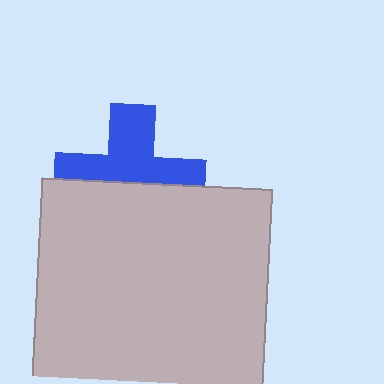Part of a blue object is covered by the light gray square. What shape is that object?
It is a cross.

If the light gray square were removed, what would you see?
You would see the complete blue cross.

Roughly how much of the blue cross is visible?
About half of it is visible (roughly 54%).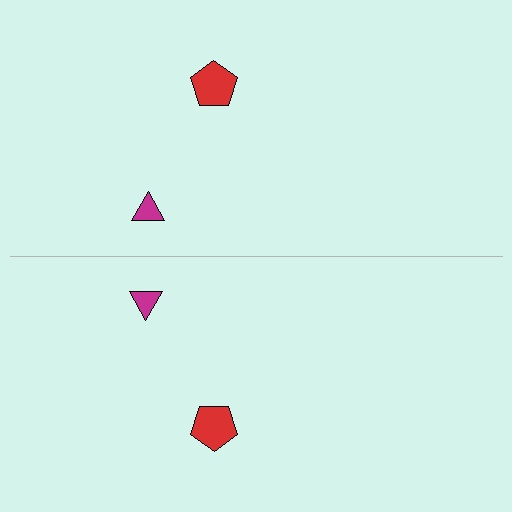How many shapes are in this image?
There are 4 shapes in this image.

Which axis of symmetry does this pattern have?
The pattern has a horizontal axis of symmetry running through the center of the image.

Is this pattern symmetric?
Yes, this pattern has bilateral (reflection) symmetry.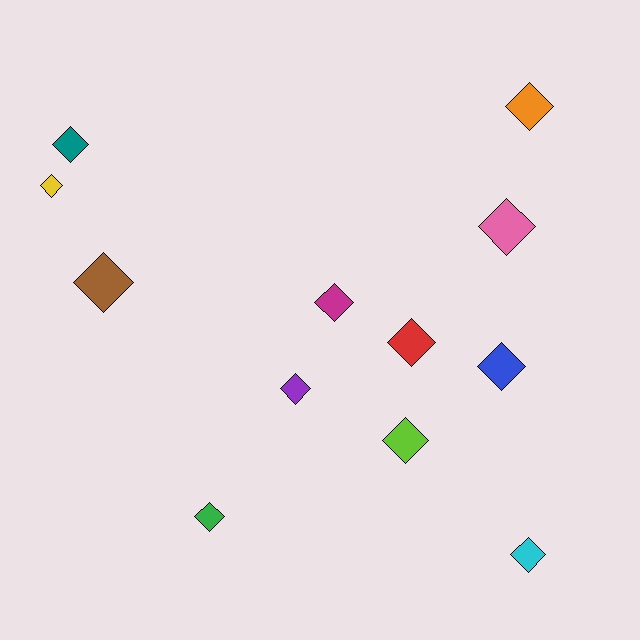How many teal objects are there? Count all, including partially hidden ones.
There is 1 teal object.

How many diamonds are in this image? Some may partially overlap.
There are 12 diamonds.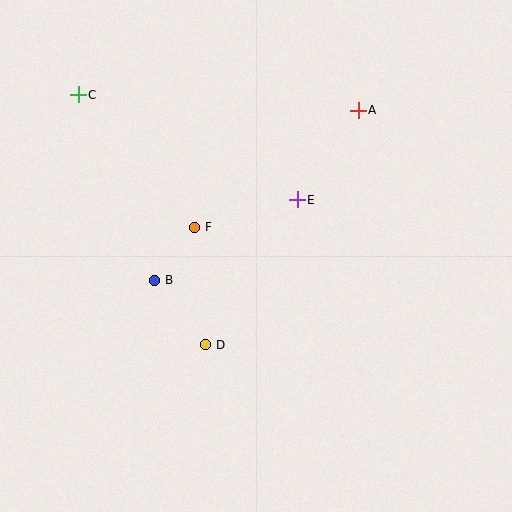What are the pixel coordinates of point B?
Point B is at (155, 280).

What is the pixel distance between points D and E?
The distance between D and E is 172 pixels.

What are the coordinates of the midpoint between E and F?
The midpoint between E and F is at (246, 213).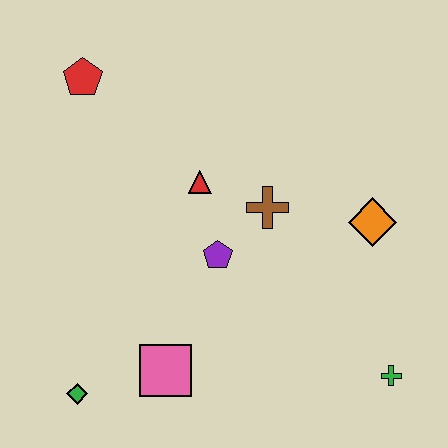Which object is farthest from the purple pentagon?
The red pentagon is farthest from the purple pentagon.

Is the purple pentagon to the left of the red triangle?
No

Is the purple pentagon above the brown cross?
No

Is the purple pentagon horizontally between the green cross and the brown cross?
No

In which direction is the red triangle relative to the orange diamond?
The red triangle is to the left of the orange diamond.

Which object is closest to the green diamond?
The pink square is closest to the green diamond.